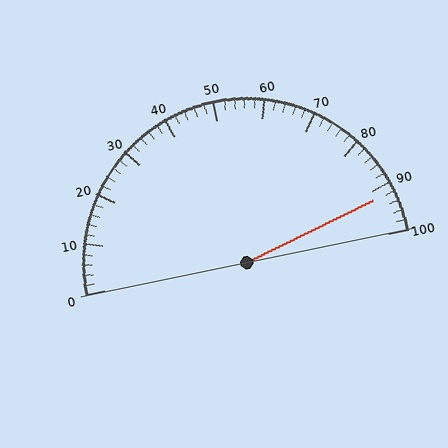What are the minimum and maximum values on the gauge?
The gauge ranges from 0 to 100.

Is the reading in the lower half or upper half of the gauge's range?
The reading is in the upper half of the range (0 to 100).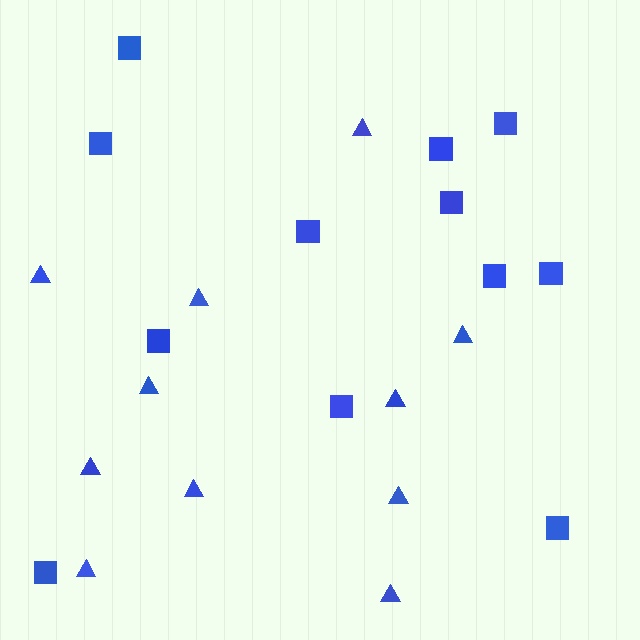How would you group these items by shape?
There are 2 groups: one group of squares (12) and one group of triangles (11).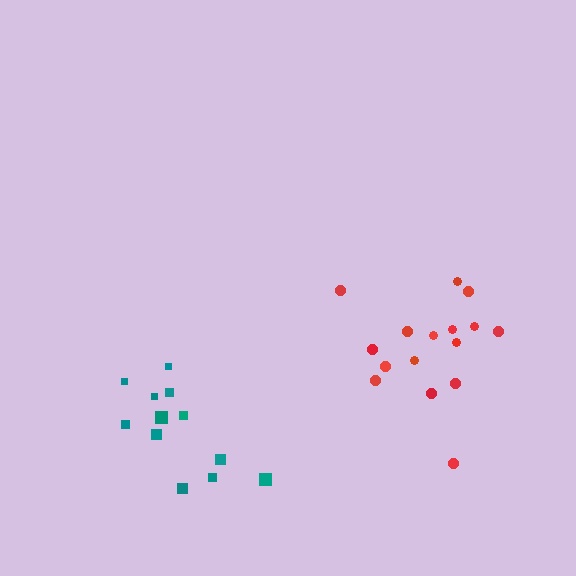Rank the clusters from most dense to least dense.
red, teal.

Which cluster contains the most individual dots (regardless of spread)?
Red (16).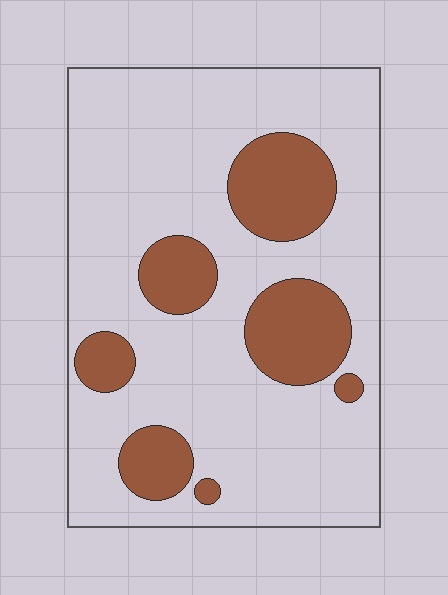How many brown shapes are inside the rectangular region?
7.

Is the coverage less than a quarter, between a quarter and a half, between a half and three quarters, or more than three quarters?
Less than a quarter.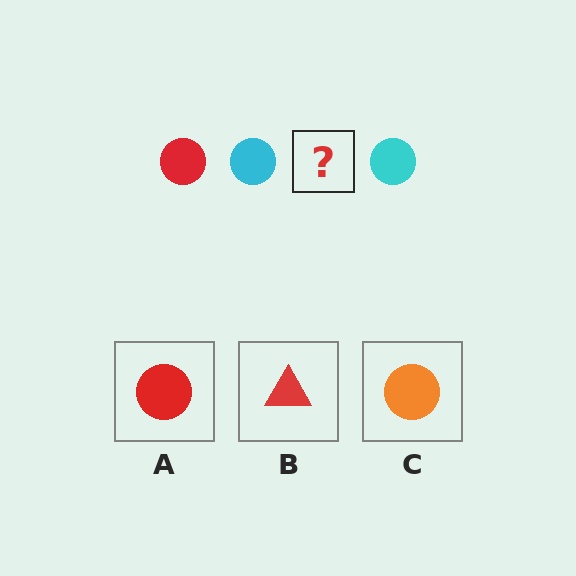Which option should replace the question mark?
Option A.